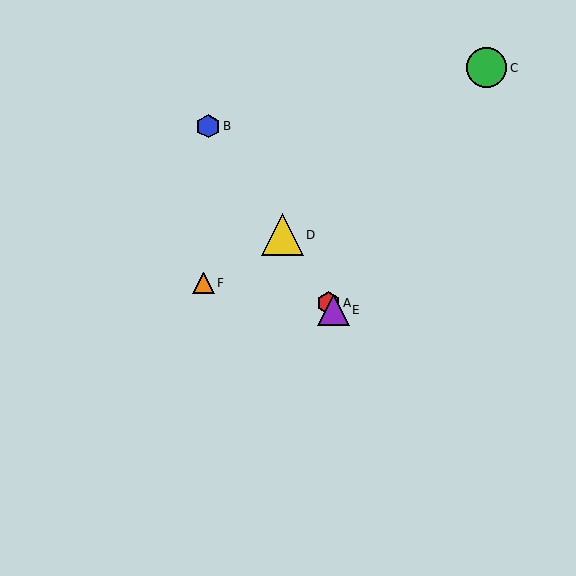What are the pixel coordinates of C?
Object C is at (487, 68).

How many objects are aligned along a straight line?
4 objects (A, B, D, E) are aligned along a straight line.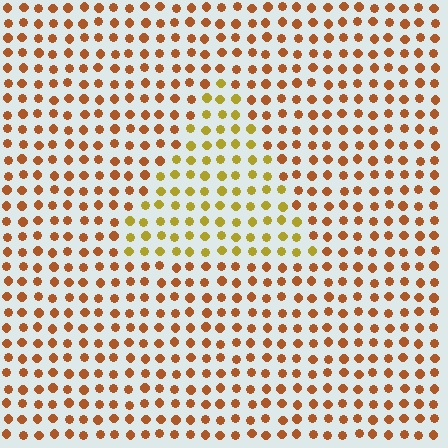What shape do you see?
I see a triangle.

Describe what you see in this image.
The image is filled with small brown elements in a uniform arrangement. A triangle-shaped region is visible where the elements are tinted to a slightly different hue, forming a subtle color boundary.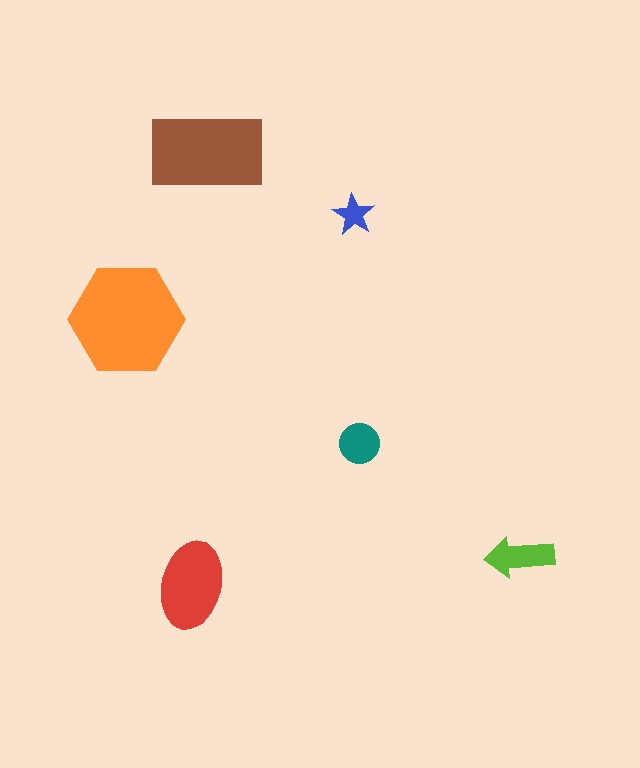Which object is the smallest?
The blue star.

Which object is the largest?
The orange hexagon.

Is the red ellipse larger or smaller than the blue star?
Larger.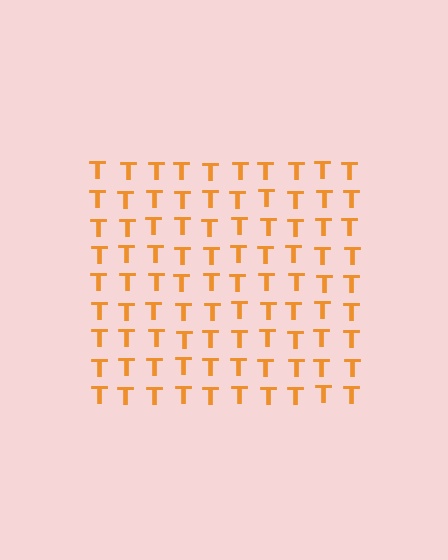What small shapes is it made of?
It is made of small letter T's.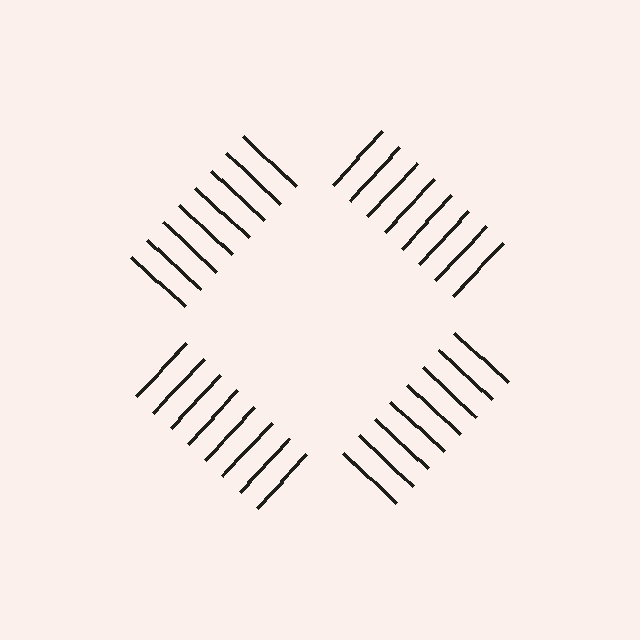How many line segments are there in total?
32 — 8 along each of the 4 edges.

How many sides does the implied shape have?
4 sides — the line-ends trace a square.